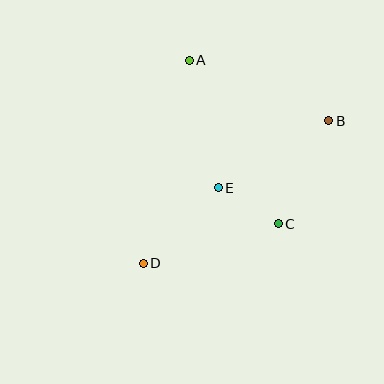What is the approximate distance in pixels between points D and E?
The distance between D and E is approximately 106 pixels.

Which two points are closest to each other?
Points C and E are closest to each other.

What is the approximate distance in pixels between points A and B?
The distance between A and B is approximately 152 pixels.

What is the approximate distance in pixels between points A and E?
The distance between A and E is approximately 131 pixels.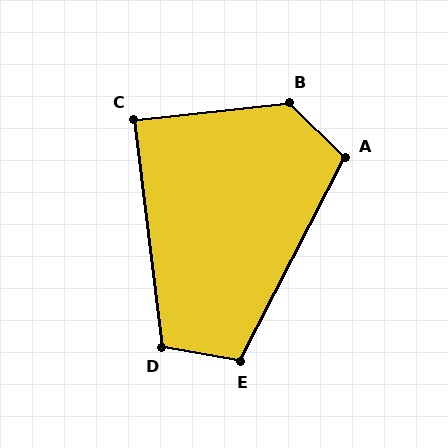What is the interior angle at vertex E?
Approximately 107 degrees (obtuse).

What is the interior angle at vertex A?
Approximately 108 degrees (obtuse).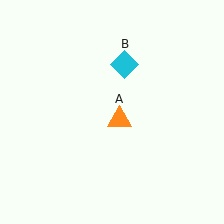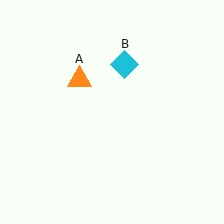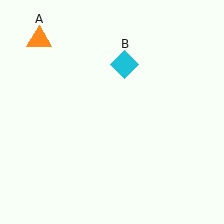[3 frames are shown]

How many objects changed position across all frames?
1 object changed position: orange triangle (object A).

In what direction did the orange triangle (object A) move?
The orange triangle (object A) moved up and to the left.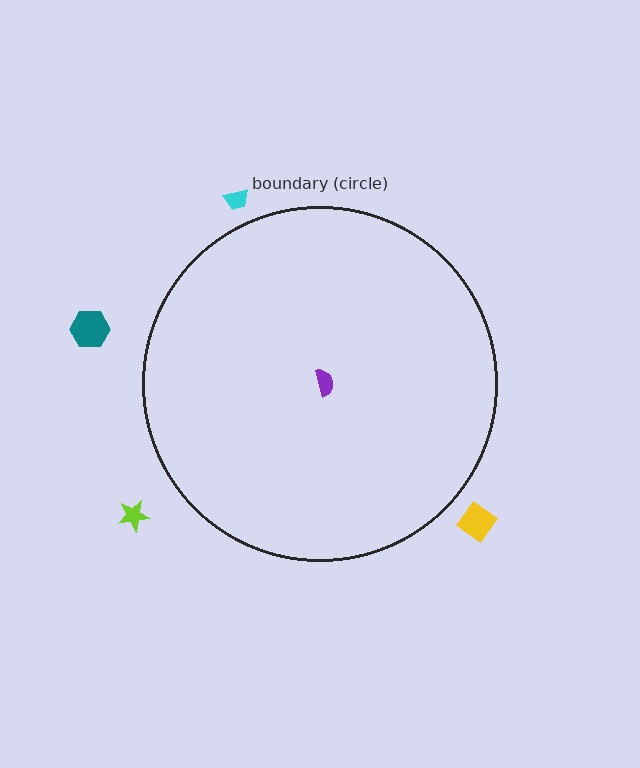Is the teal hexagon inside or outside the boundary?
Outside.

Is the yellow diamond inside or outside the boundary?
Outside.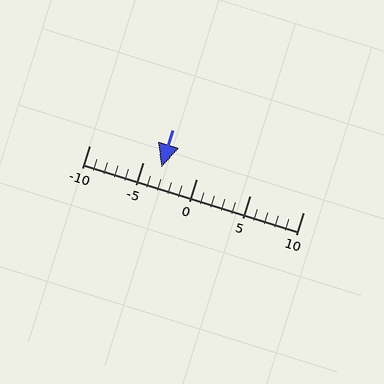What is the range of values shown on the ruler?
The ruler shows values from -10 to 10.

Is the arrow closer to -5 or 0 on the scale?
The arrow is closer to -5.